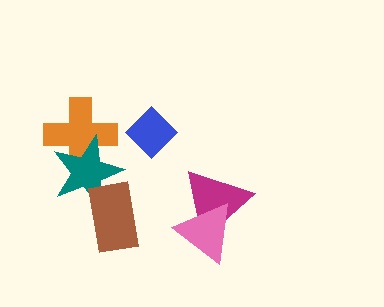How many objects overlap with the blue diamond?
0 objects overlap with the blue diamond.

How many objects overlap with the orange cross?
1 object overlaps with the orange cross.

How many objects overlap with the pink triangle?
1 object overlaps with the pink triangle.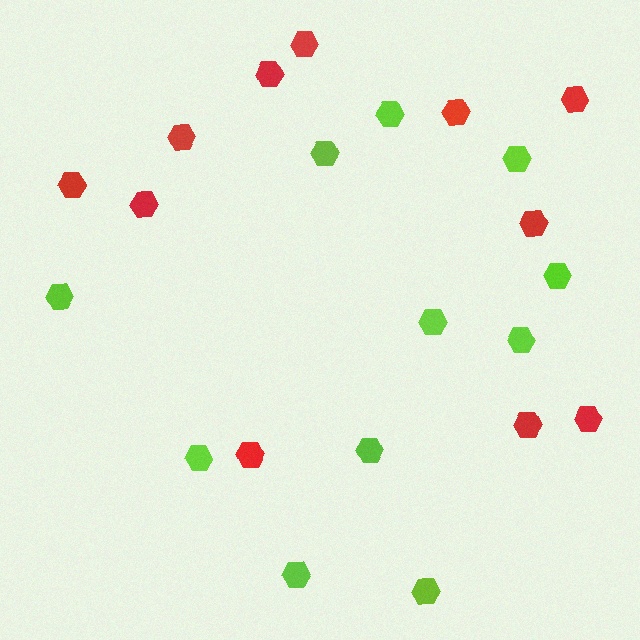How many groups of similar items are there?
There are 2 groups: one group of red hexagons (11) and one group of lime hexagons (11).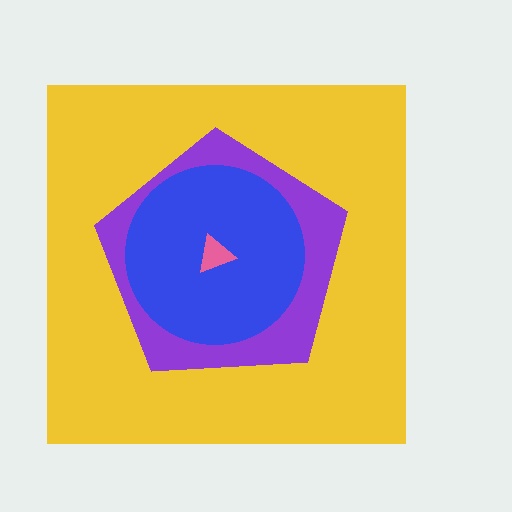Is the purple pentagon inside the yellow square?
Yes.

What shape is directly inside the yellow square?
The purple pentagon.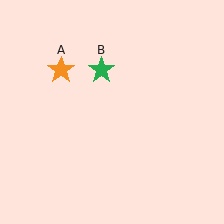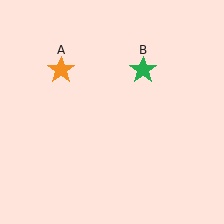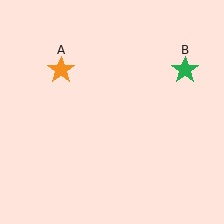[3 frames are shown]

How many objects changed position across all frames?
1 object changed position: green star (object B).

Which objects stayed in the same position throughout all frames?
Orange star (object A) remained stationary.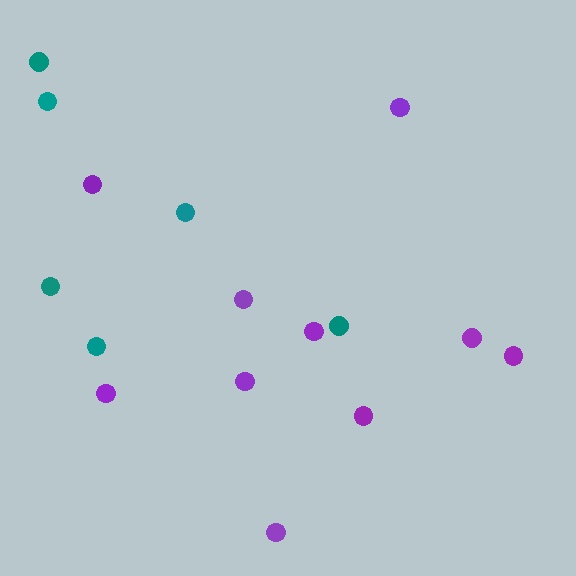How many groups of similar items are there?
There are 2 groups: one group of purple circles (10) and one group of teal circles (6).